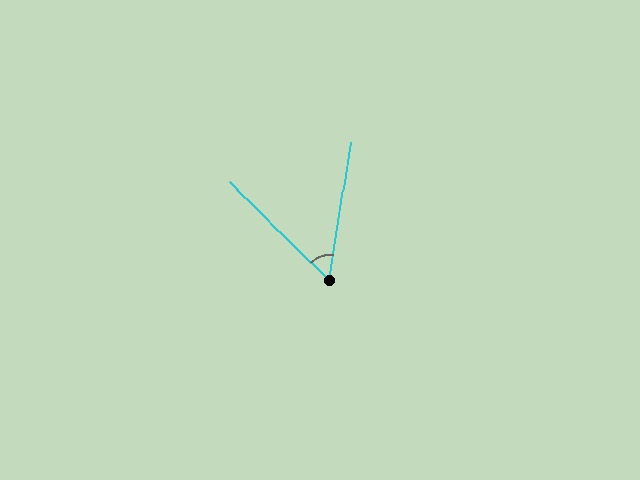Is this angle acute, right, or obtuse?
It is acute.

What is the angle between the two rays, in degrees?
Approximately 54 degrees.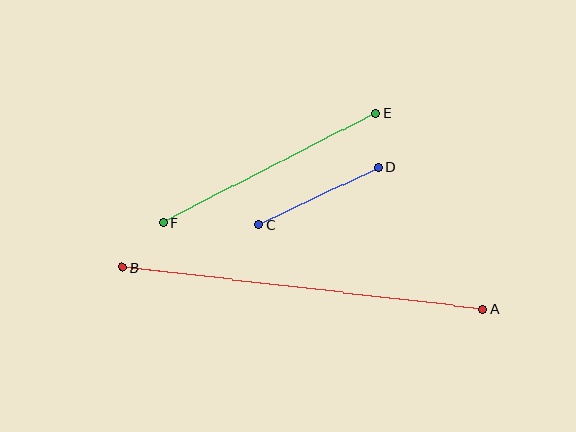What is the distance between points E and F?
The distance is approximately 239 pixels.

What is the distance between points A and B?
The distance is approximately 363 pixels.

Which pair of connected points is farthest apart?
Points A and B are farthest apart.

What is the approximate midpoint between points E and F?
The midpoint is at approximately (270, 168) pixels.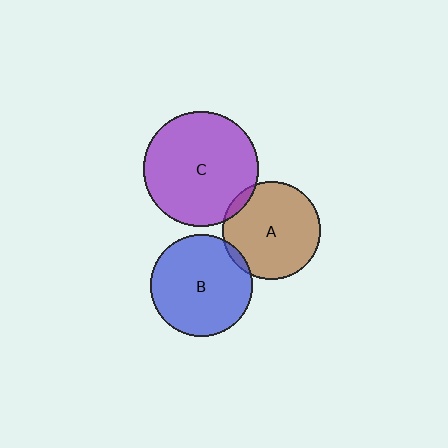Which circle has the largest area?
Circle C (purple).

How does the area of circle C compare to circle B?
Approximately 1.3 times.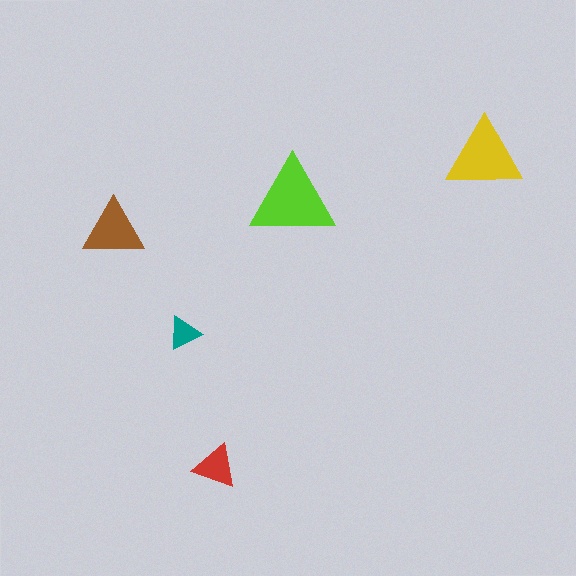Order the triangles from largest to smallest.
the lime one, the yellow one, the brown one, the red one, the teal one.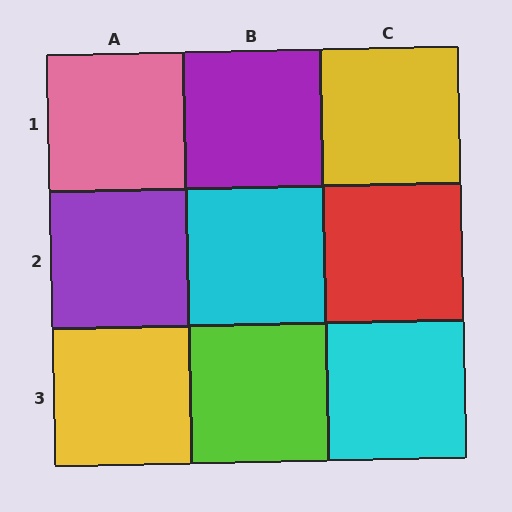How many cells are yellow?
2 cells are yellow.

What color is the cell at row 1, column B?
Purple.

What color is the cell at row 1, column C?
Yellow.